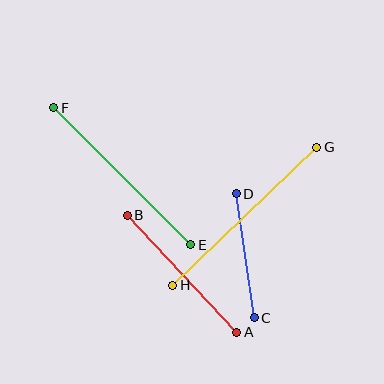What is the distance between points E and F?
The distance is approximately 194 pixels.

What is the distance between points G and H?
The distance is approximately 199 pixels.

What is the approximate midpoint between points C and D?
The midpoint is at approximately (245, 256) pixels.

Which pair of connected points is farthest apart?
Points G and H are farthest apart.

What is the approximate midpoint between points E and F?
The midpoint is at approximately (122, 176) pixels.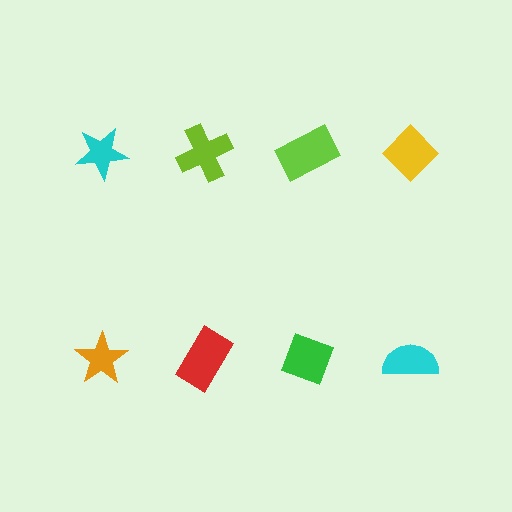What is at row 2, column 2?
A red rectangle.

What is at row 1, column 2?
A lime cross.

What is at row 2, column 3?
A green diamond.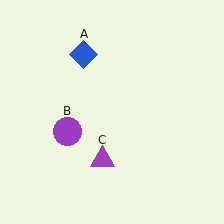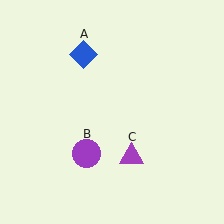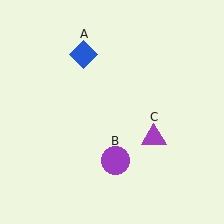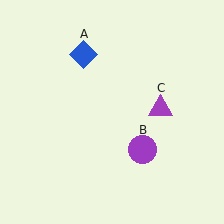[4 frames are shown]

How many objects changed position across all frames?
2 objects changed position: purple circle (object B), purple triangle (object C).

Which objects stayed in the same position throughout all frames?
Blue diamond (object A) remained stationary.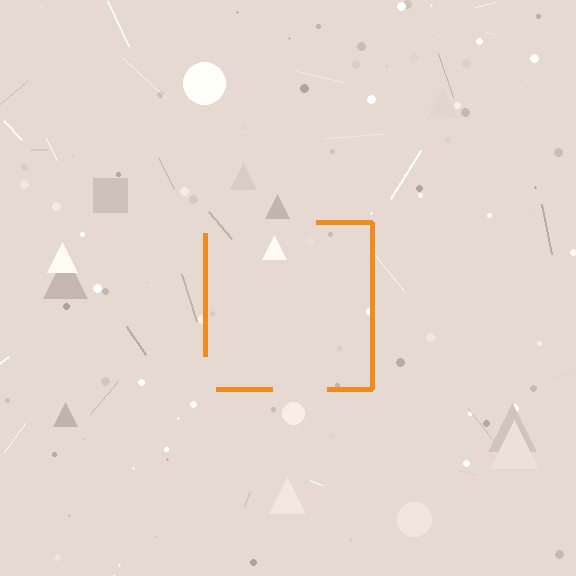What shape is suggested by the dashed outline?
The dashed outline suggests a square.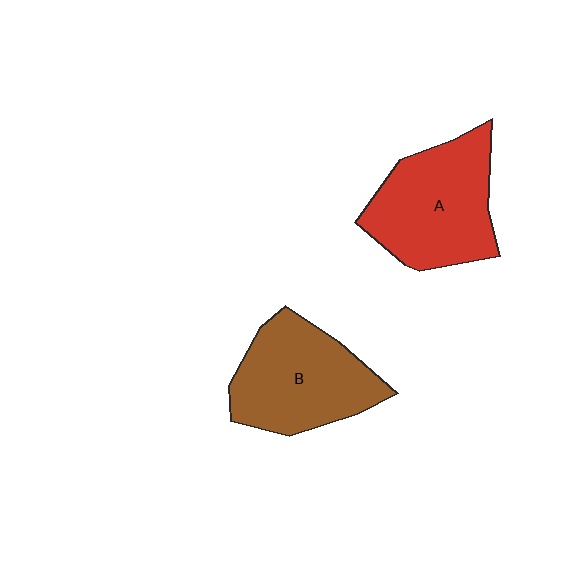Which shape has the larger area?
Shape A (red).